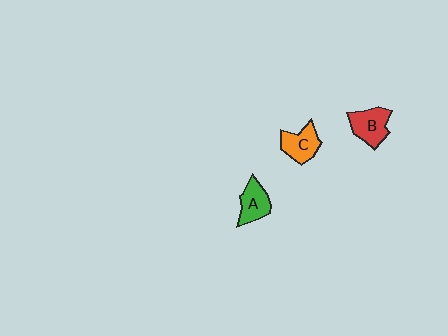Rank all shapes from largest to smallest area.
From largest to smallest: B (red), C (orange), A (green).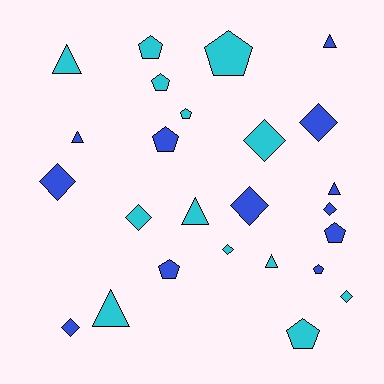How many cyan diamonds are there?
There are 4 cyan diamonds.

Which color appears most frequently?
Cyan, with 13 objects.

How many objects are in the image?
There are 25 objects.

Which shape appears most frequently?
Pentagon, with 9 objects.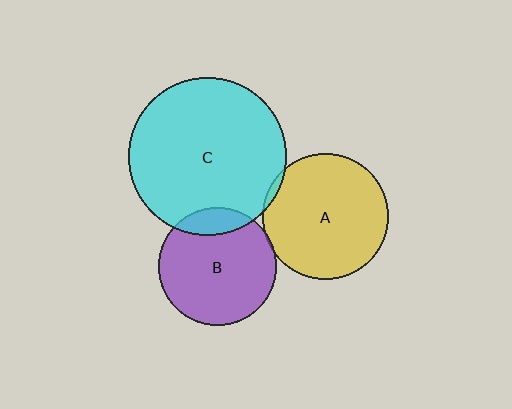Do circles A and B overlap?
Yes.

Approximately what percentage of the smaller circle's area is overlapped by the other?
Approximately 5%.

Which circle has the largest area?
Circle C (cyan).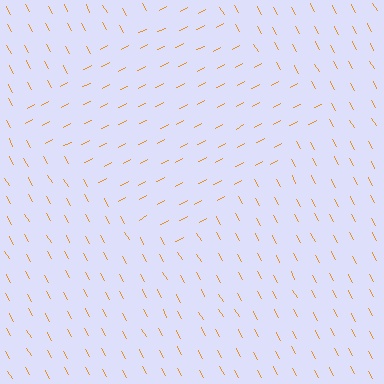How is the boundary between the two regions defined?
The boundary is defined purely by a change in line orientation (approximately 88 degrees difference). All lines are the same color and thickness.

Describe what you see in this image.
The image is filled with small orange line segments. A diamond region in the image has lines oriented differently from the surrounding lines, creating a visible texture boundary.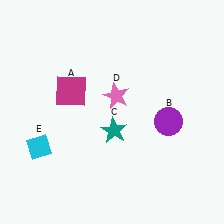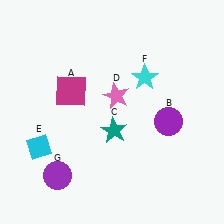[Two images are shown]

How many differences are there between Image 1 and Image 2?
There are 2 differences between the two images.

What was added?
A cyan star (F), a purple circle (G) were added in Image 2.